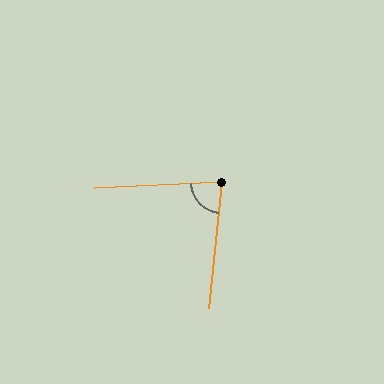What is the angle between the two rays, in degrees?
Approximately 81 degrees.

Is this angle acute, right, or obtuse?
It is acute.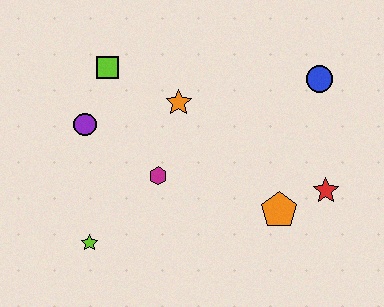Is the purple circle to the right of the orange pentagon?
No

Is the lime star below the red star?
Yes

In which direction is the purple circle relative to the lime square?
The purple circle is below the lime square.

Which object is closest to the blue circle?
The red star is closest to the blue circle.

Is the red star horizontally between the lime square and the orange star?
No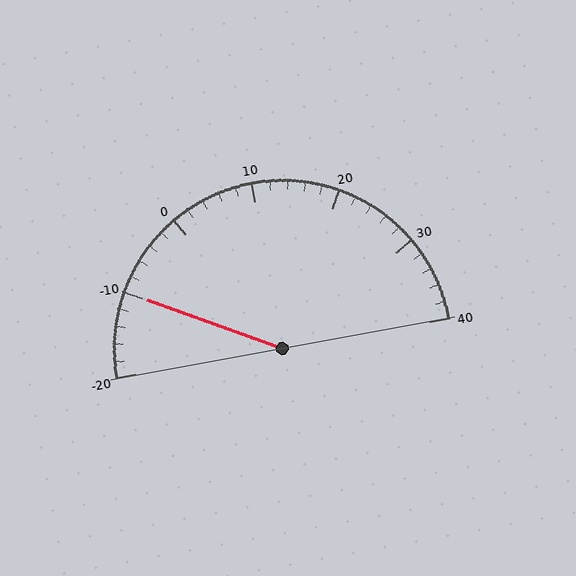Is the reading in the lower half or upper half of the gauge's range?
The reading is in the lower half of the range (-20 to 40).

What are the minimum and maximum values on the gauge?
The gauge ranges from -20 to 40.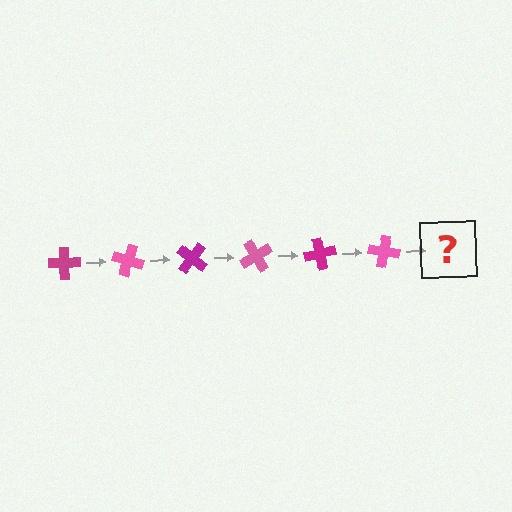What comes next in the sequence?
The next element should be a magenta cross, rotated 120 degrees from the start.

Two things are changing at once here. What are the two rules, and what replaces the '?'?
The two rules are that it rotates 20 degrees each step and the color cycles through magenta and pink. The '?' should be a magenta cross, rotated 120 degrees from the start.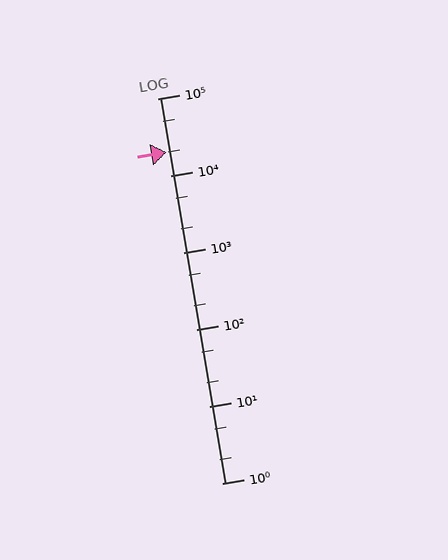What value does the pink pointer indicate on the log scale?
The pointer indicates approximately 20000.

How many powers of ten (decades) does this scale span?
The scale spans 5 decades, from 1 to 100000.